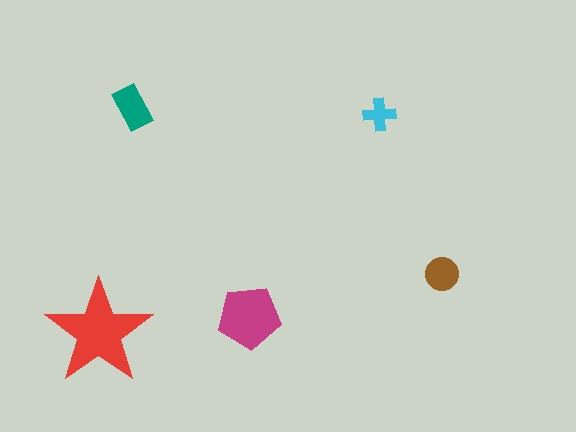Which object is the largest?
The red star.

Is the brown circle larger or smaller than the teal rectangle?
Smaller.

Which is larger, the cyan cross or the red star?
The red star.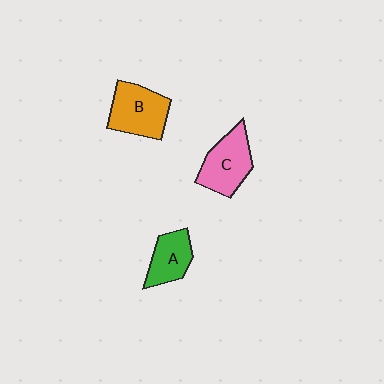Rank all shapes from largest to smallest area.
From largest to smallest: B (orange), C (pink), A (green).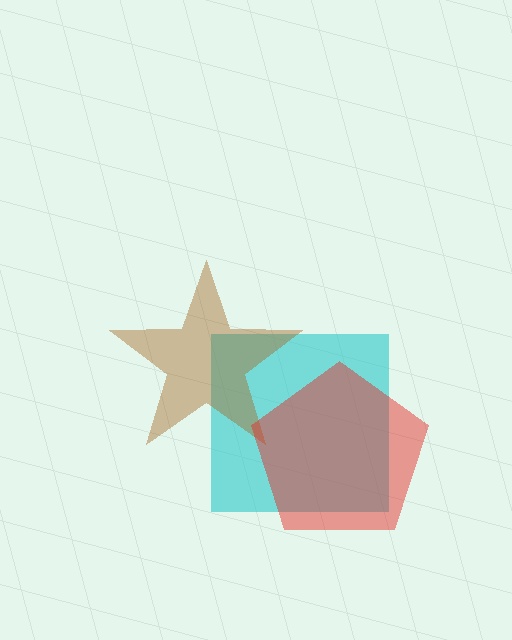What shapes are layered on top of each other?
The layered shapes are: a cyan square, a brown star, a red pentagon.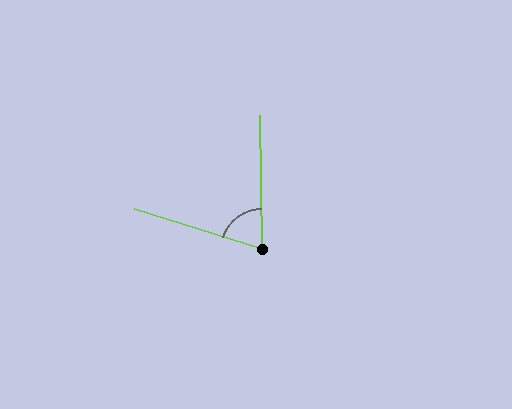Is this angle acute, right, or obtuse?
It is acute.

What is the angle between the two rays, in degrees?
Approximately 72 degrees.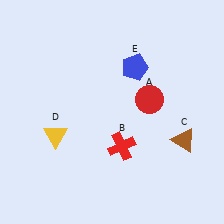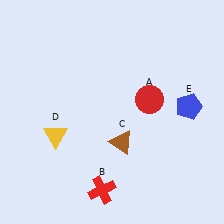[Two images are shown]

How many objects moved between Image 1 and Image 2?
3 objects moved between the two images.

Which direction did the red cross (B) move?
The red cross (B) moved down.